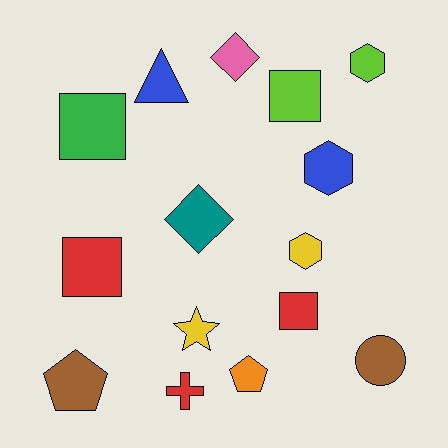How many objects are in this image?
There are 15 objects.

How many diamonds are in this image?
There are 2 diamonds.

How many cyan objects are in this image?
There are no cyan objects.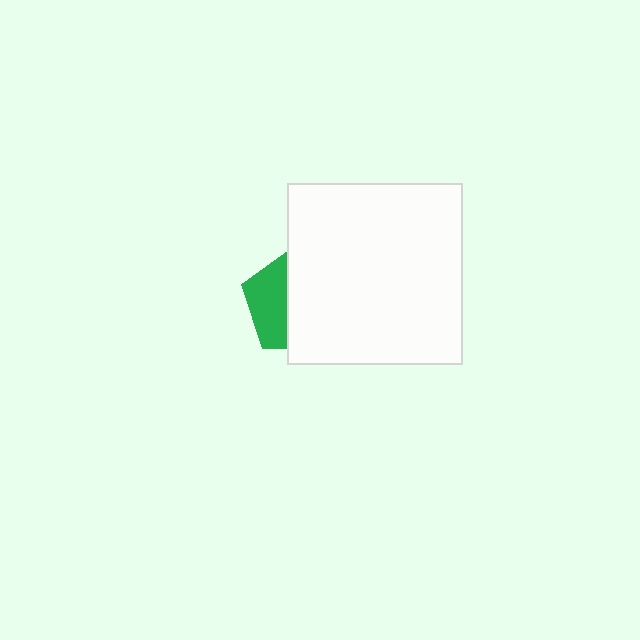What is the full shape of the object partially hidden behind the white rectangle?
The partially hidden object is a green pentagon.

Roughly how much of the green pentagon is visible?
A small part of it is visible (roughly 39%).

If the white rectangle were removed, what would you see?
You would see the complete green pentagon.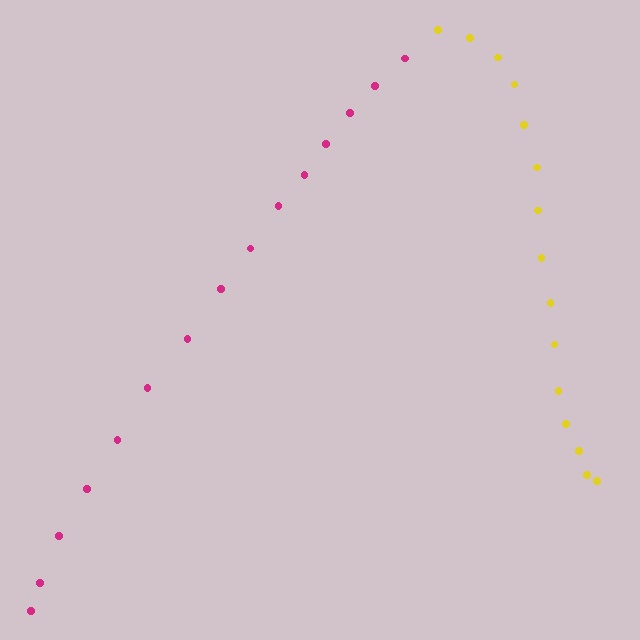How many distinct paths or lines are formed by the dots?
There are 2 distinct paths.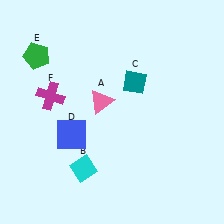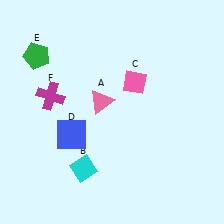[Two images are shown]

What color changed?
The diamond (C) changed from teal in Image 1 to pink in Image 2.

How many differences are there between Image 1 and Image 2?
There is 1 difference between the two images.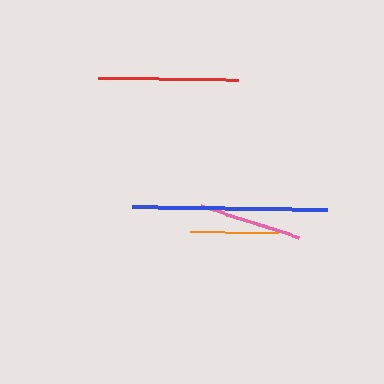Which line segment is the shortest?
The orange line is the shortest at approximately 88 pixels.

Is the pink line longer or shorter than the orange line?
The pink line is longer than the orange line.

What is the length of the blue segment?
The blue segment is approximately 195 pixels long.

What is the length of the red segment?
The red segment is approximately 140 pixels long.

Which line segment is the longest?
The blue line is the longest at approximately 195 pixels.